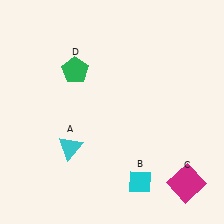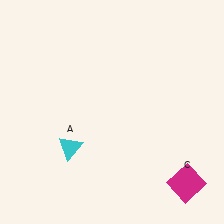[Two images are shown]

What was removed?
The green pentagon (D), the cyan diamond (B) were removed in Image 2.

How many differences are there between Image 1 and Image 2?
There are 2 differences between the two images.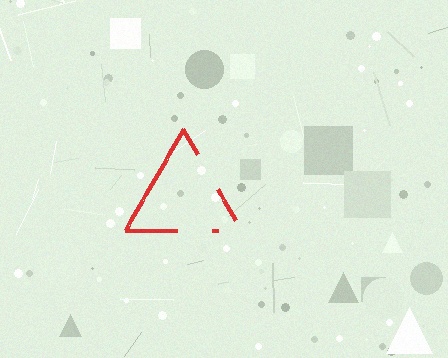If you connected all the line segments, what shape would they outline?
They would outline a triangle.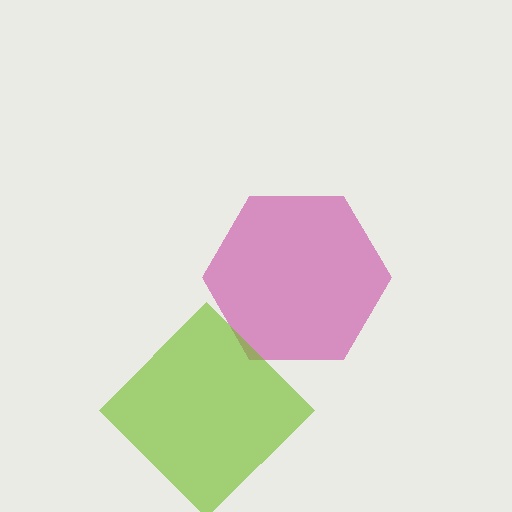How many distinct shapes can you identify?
There are 2 distinct shapes: a magenta hexagon, a lime diamond.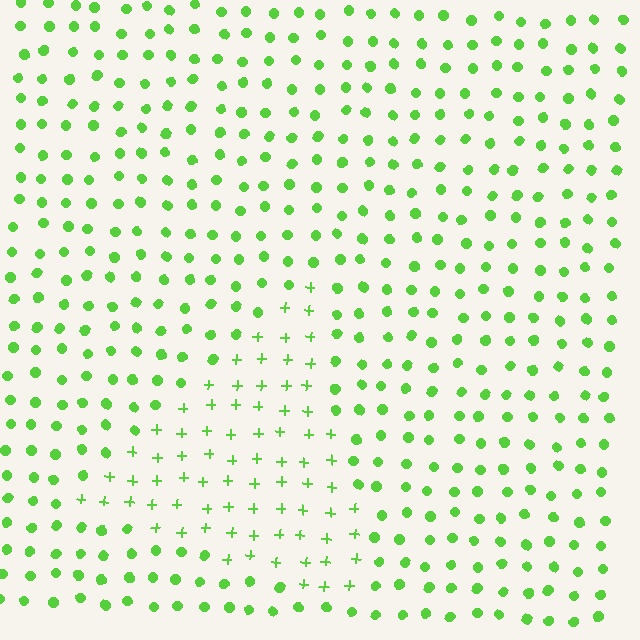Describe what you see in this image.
The image is filled with small lime elements arranged in a uniform grid. A triangle-shaped region contains plus signs, while the surrounding area contains circles. The boundary is defined purely by the change in element shape.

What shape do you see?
I see a triangle.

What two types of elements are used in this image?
The image uses plus signs inside the triangle region and circles outside it.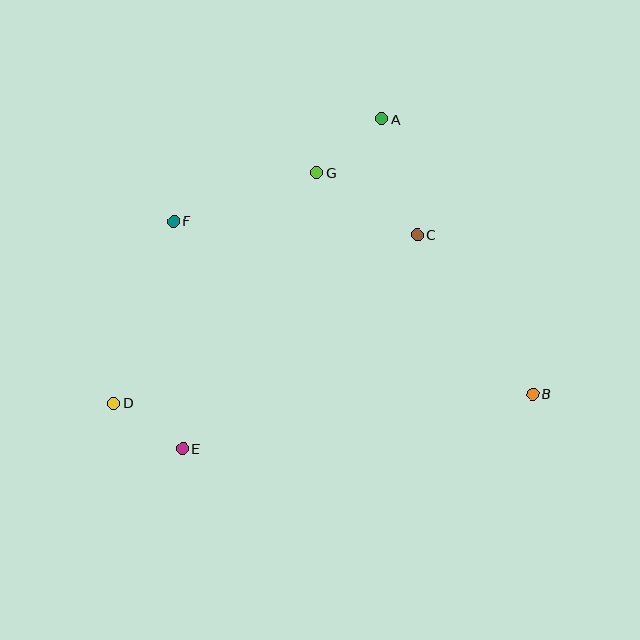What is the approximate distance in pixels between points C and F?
The distance between C and F is approximately 244 pixels.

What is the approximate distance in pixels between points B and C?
The distance between B and C is approximately 196 pixels.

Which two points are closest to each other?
Points D and E are closest to each other.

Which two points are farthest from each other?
Points B and D are farthest from each other.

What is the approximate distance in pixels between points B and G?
The distance between B and G is approximately 309 pixels.